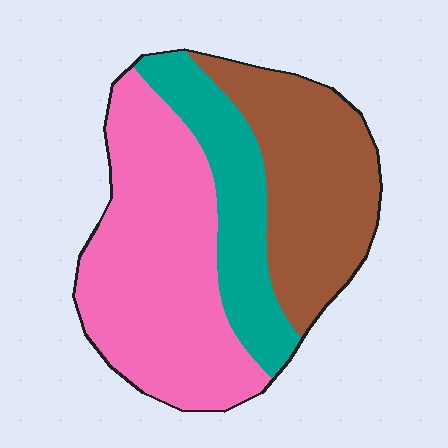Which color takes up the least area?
Teal, at roughly 20%.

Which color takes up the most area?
Pink, at roughly 45%.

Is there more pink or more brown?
Pink.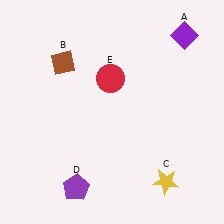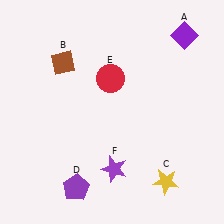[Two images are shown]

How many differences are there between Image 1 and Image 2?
There is 1 difference between the two images.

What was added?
A purple star (F) was added in Image 2.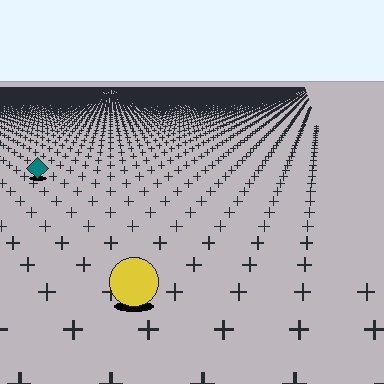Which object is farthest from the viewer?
The teal diamond is farthest from the viewer. It appears smaller and the ground texture around it is denser.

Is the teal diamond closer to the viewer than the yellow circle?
No. The yellow circle is closer — you can tell from the texture gradient: the ground texture is coarser near it.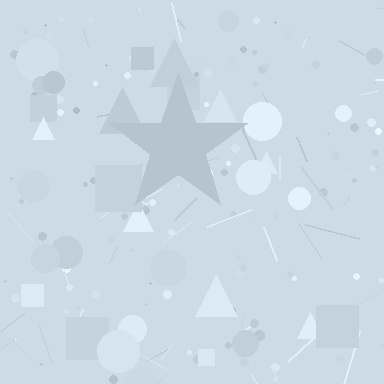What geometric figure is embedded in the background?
A star is embedded in the background.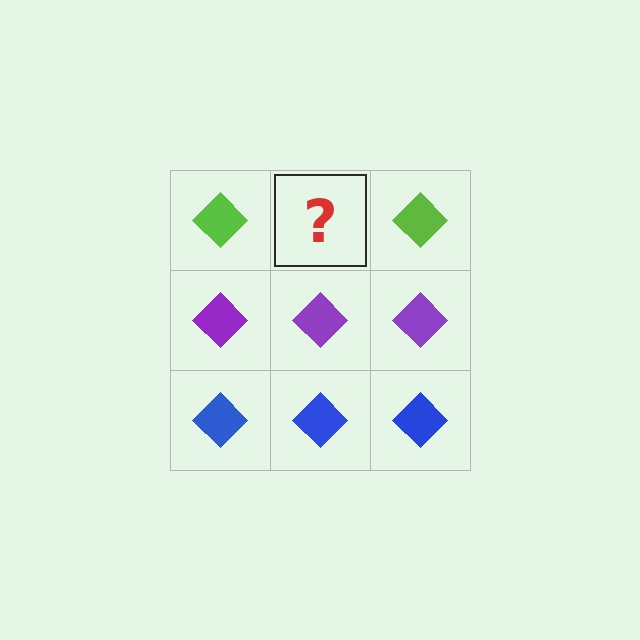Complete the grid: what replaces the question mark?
The question mark should be replaced with a lime diamond.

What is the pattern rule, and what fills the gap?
The rule is that each row has a consistent color. The gap should be filled with a lime diamond.